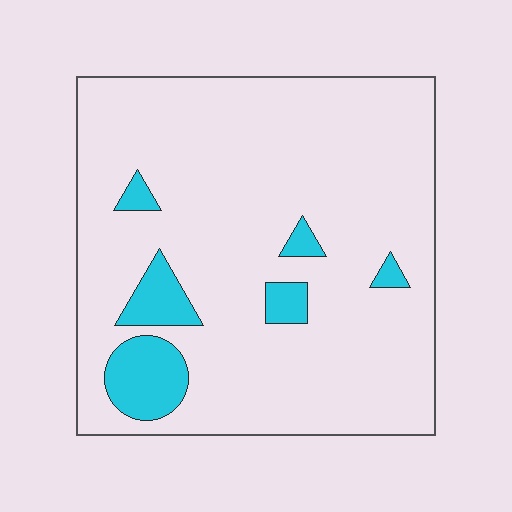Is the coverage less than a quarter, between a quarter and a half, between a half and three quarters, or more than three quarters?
Less than a quarter.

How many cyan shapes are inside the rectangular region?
6.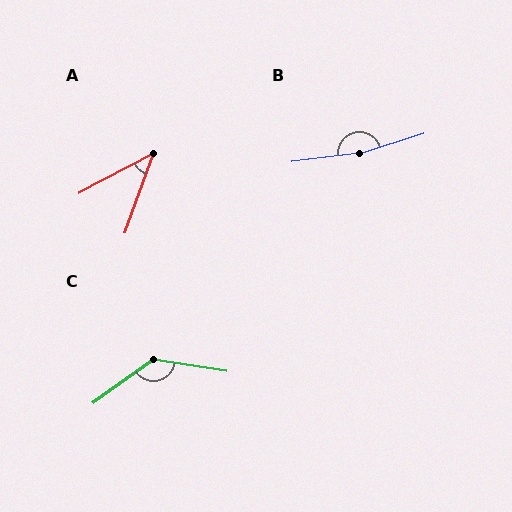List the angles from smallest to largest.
A (42°), C (136°), B (169°).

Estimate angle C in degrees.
Approximately 136 degrees.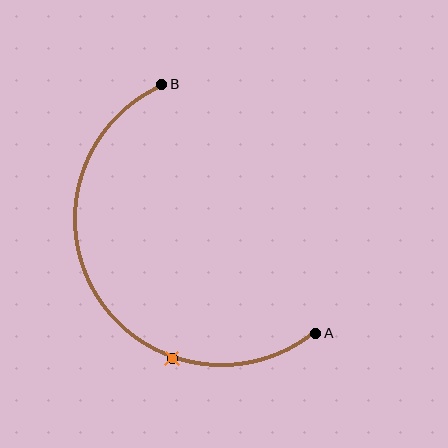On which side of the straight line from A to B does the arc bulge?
The arc bulges to the left of the straight line connecting A and B.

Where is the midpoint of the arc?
The arc midpoint is the point on the curve farthest from the straight line joining A and B. It sits to the left of that line.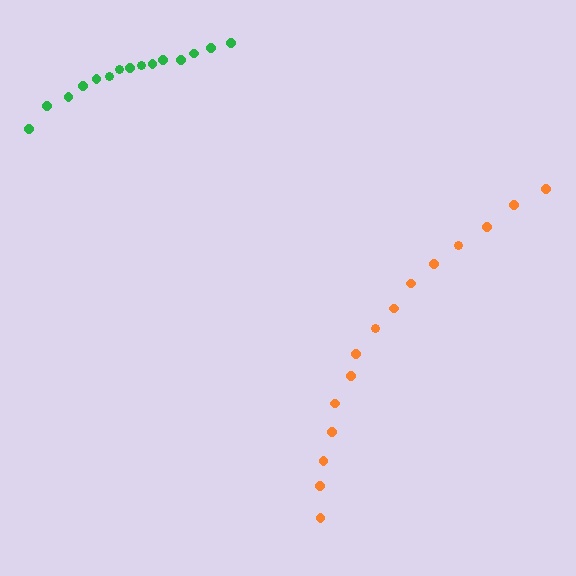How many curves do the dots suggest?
There are 2 distinct paths.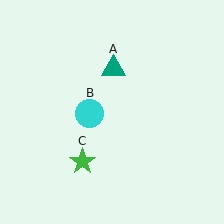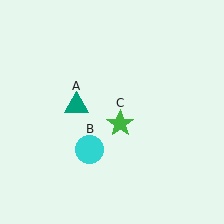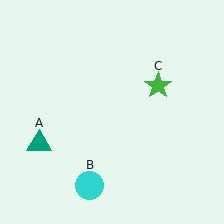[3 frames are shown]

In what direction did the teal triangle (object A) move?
The teal triangle (object A) moved down and to the left.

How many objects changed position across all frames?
3 objects changed position: teal triangle (object A), cyan circle (object B), green star (object C).